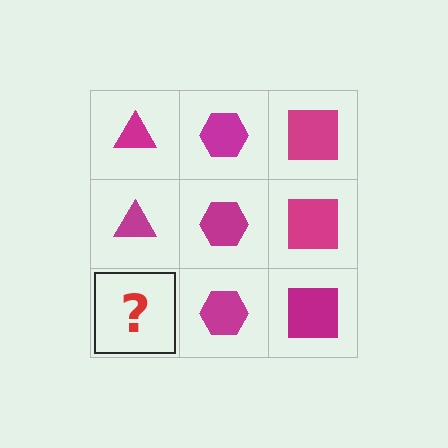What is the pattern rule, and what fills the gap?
The rule is that each column has a consistent shape. The gap should be filled with a magenta triangle.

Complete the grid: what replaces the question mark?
The question mark should be replaced with a magenta triangle.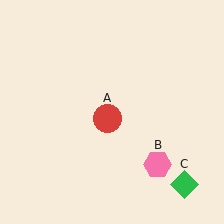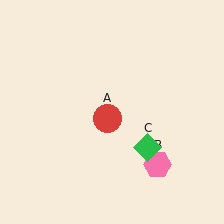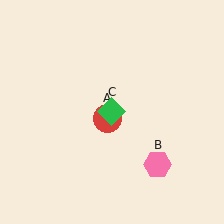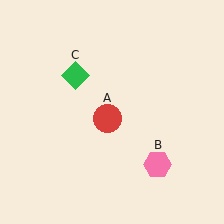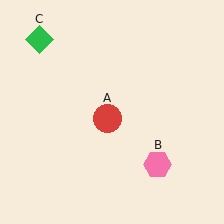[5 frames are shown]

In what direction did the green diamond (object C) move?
The green diamond (object C) moved up and to the left.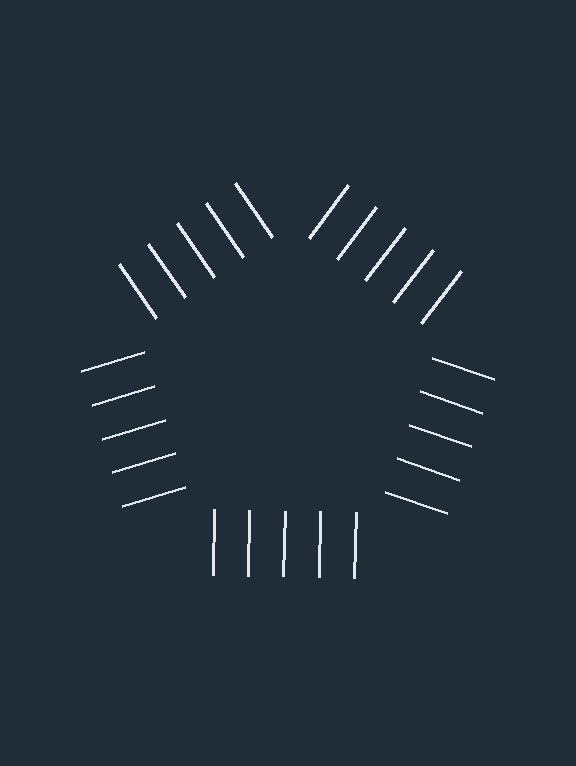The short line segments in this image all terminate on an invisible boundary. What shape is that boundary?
An illusory pentagon — the line segments terminate on its edges but no continuous stroke is drawn.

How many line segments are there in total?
25 — 5 along each of the 5 edges.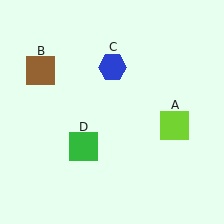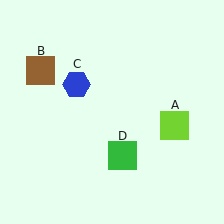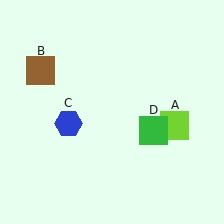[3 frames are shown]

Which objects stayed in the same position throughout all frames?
Lime square (object A) and brown square (object B) remained stationary.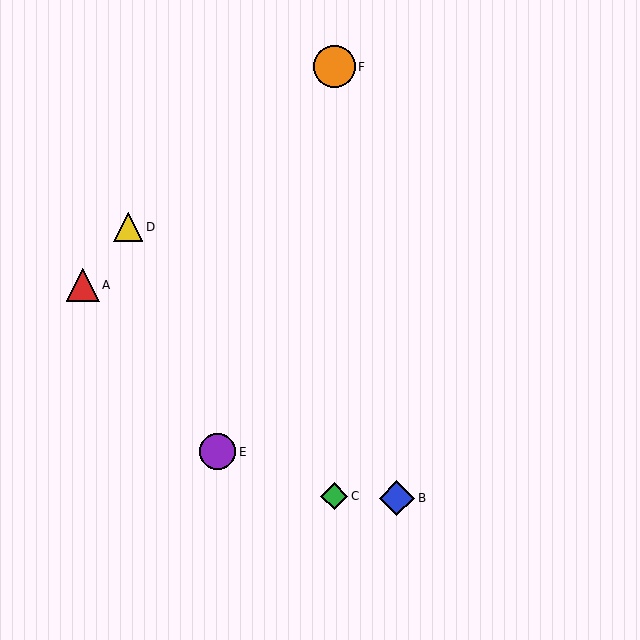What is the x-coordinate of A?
Object A is at x≈83.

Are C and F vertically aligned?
Yes, both are at x≈334.